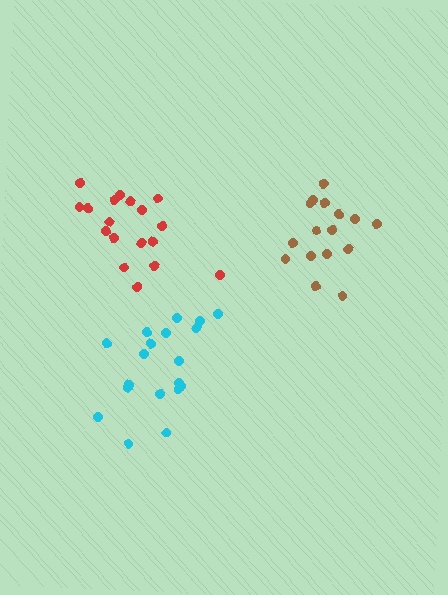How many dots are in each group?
Group 1: 18 dots, Group 2: 19 dots, Group 3: 16 dots (53 total).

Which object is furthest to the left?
The red cluster is leftmost.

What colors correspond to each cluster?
The clusters are colored: red, cyan, brown.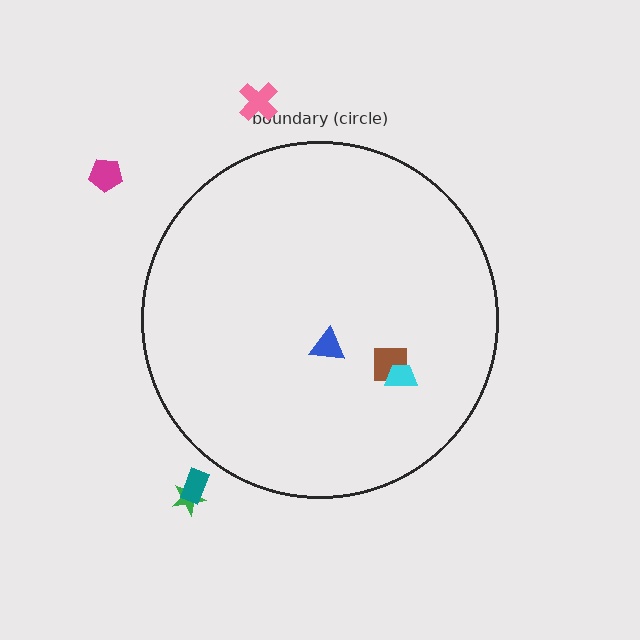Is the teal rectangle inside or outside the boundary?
Outside.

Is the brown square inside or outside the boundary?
Inside.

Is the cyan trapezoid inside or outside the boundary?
Inside.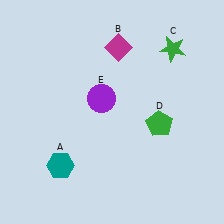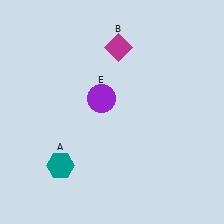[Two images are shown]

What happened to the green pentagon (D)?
The green pentagon (D) was removed in Image 2. It was in the bottom-right area of Image 1.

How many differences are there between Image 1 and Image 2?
There are 2 differences between the two images.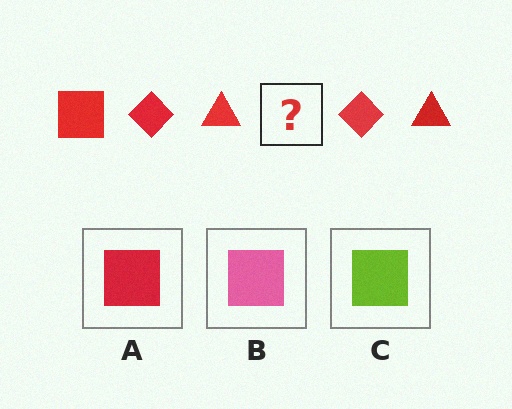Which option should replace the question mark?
Option A.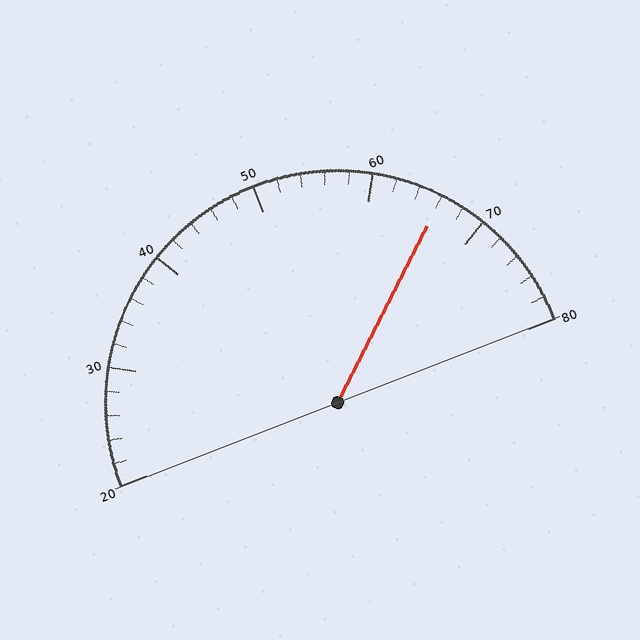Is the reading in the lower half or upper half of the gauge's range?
The reading is in the upper half of the range (20 to 80).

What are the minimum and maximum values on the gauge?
The gauge ranges from 20 to 80.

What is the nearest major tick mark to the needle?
The nearest major tick mark is 70.